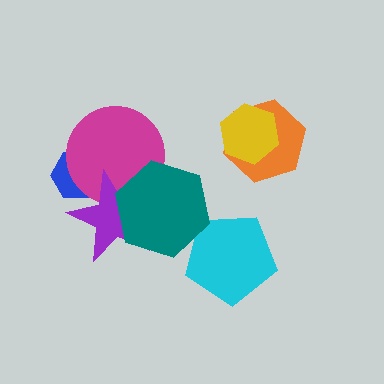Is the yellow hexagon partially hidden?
No, no other shape covers it.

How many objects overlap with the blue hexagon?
2 objects overlap with the blue hexagon.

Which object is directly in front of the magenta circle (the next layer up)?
The purple star is directly in front of the magenta circle.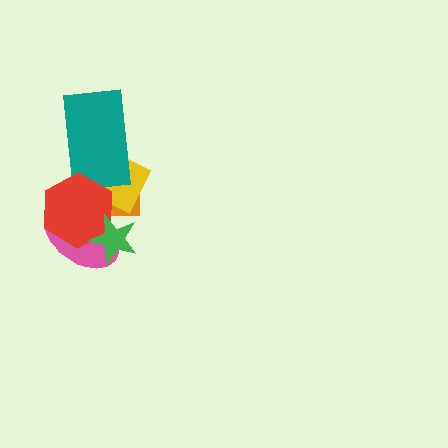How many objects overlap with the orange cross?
5 objects overlap with the orange cross.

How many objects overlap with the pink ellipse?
4 objects overlap with the pink ellipse.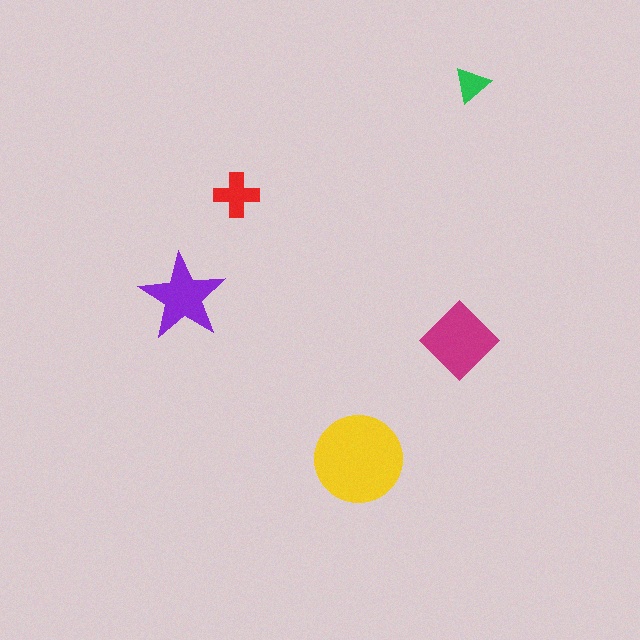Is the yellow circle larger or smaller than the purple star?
Larger.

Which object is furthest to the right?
The green triangle is rightmost.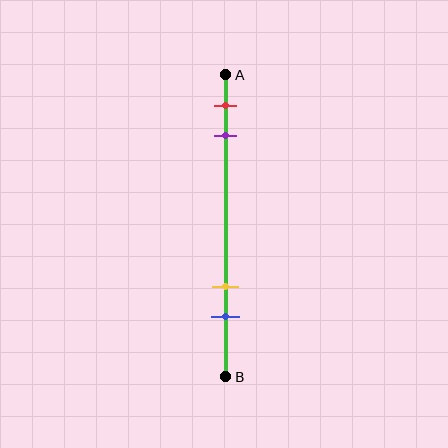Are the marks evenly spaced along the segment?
No, the marks are not evenly spaced.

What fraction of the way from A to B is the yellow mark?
The yellow mark is approximately 70% (0.7) of the way from A to B.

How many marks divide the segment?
There are 4 marks dividing the segment.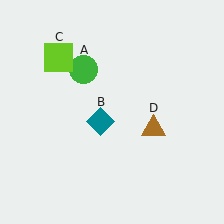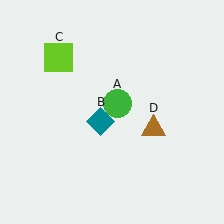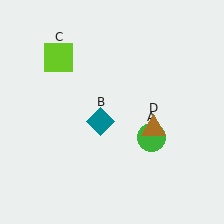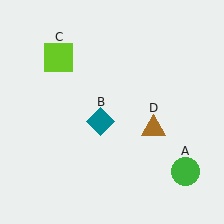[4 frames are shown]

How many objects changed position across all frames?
1 object changed position: green circle (object A).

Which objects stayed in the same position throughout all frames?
Teal diamond (object B) and lime square (object C) and brown triangle (object D) remained stationary.